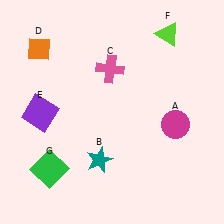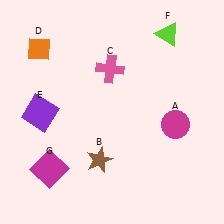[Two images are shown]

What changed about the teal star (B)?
In Image 1, B is teal. In Image 2, it changed to brown.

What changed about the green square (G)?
In Image 1, G is green. In Image 2, it changed to magenta.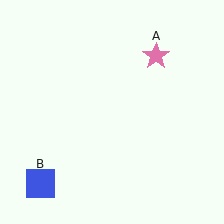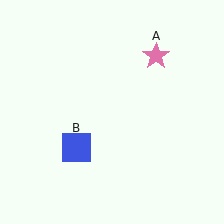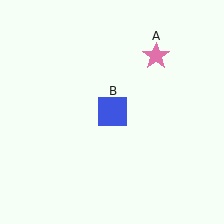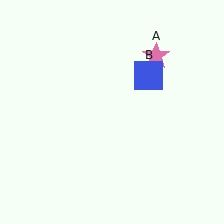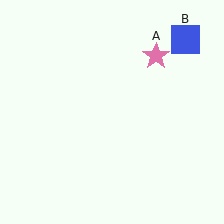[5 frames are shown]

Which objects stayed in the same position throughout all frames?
Pink star (object A) remained stationary.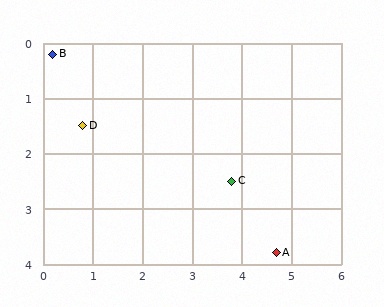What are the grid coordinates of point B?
Point B is at approximately (0.2, 0.2).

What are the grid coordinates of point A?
Point A is at approximately (4.7, 3.8).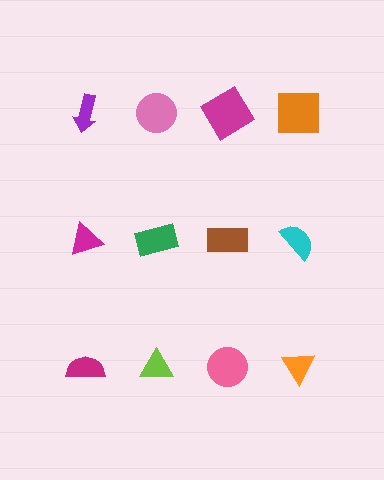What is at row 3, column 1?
A magenta semicircle.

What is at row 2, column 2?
A green rectangle.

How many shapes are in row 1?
4 shapes.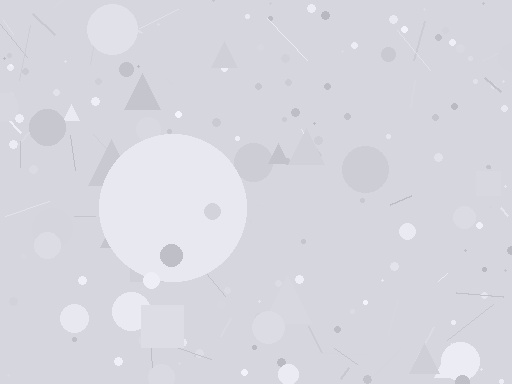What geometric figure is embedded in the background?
A circle is embedded in the background.